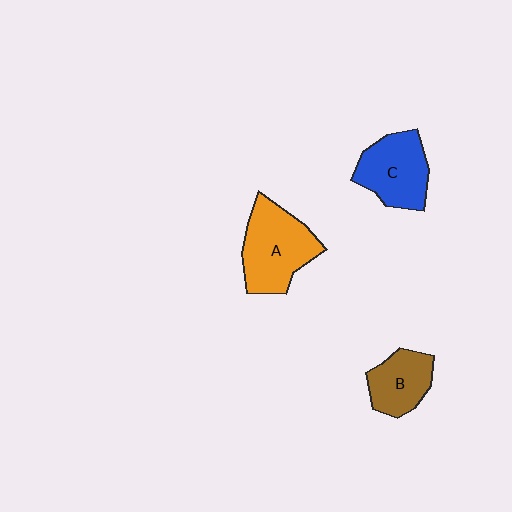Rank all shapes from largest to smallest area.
From largest to smallest: A (orange), C (blue), B (brown).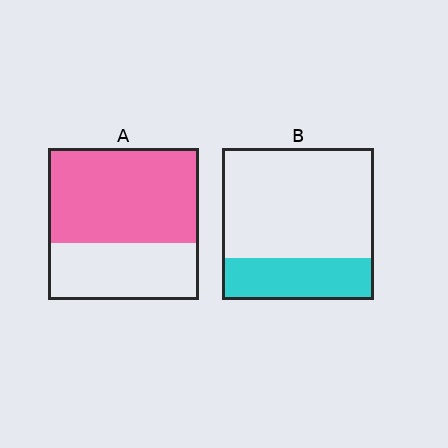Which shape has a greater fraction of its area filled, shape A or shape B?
Shape A.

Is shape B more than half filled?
No.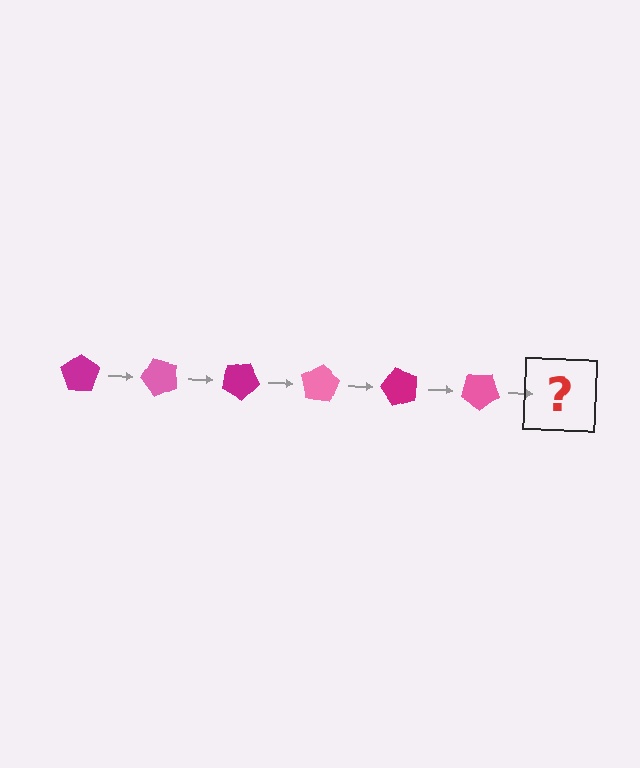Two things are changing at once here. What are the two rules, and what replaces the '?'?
The two rules are that it rotates 50 degrees each step and the color cycles through magenta and pink. The '?' should be a magenta pentagon, rotated 300 degrees from the start.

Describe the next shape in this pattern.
It should be a magenta pentagon, rotated 300 degrees from the start.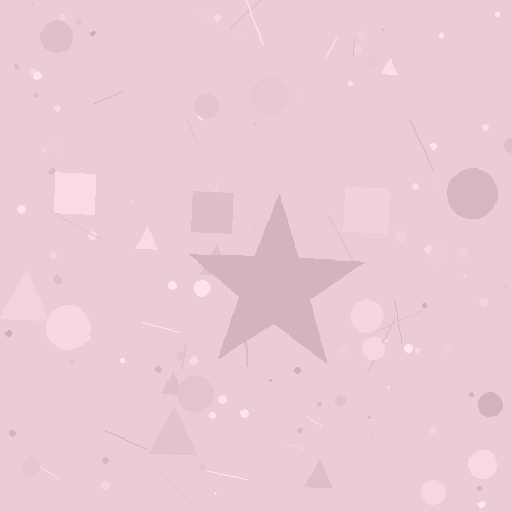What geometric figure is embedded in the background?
A star is embedded in the background.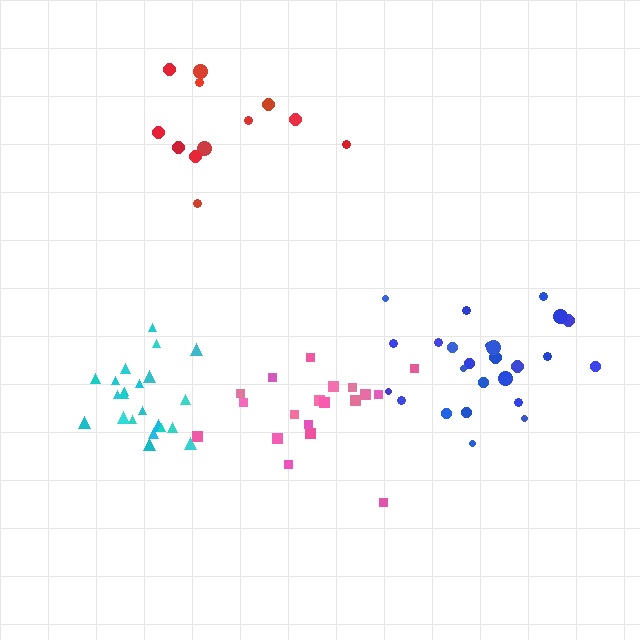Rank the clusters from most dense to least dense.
cyan, blue, pink, red.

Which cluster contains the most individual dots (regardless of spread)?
Blue (25).